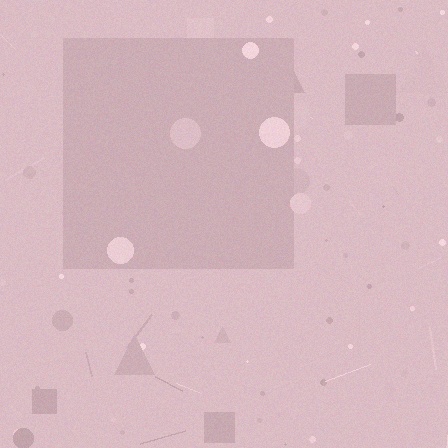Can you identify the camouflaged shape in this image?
The camouflaged shape is a square.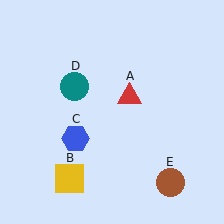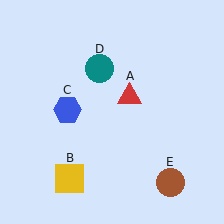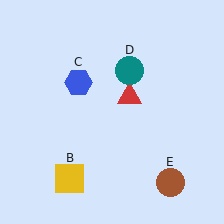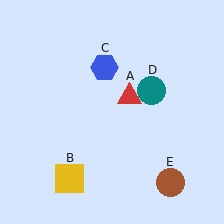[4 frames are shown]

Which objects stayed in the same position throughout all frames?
Red triangle (object A) and yellow square (object B) and brown circle (object E) remained stationary.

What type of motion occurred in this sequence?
The blue hexagon (object C), teal circle (object D) rotated clockwise around the center of the scene.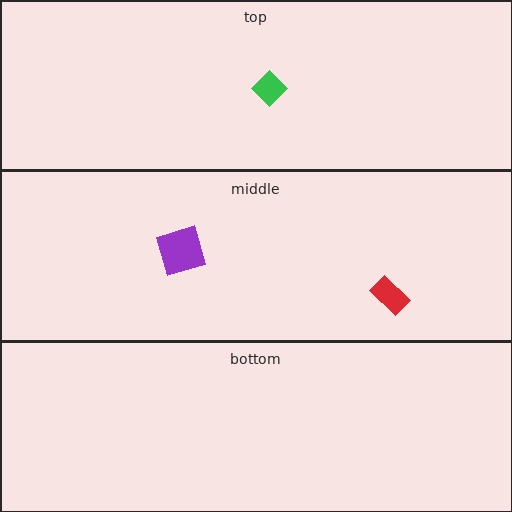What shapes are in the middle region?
The purple square, the red rectangle.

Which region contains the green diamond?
The top region.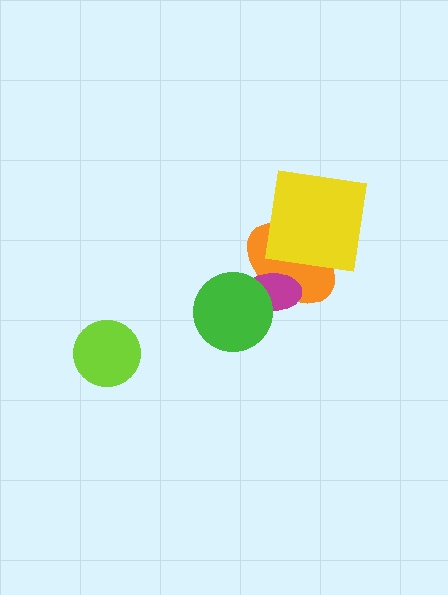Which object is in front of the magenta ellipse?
The green circle is in front of the magenta ellipse.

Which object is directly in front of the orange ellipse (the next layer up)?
The magenta ellipse is directly in front of the orange ellipse.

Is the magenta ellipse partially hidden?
Yes, it is partially covered by another shape.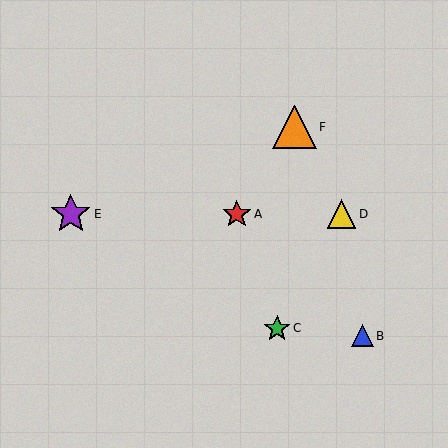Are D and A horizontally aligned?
Yes, both are at y≈214.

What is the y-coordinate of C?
Object C is at y≈329.